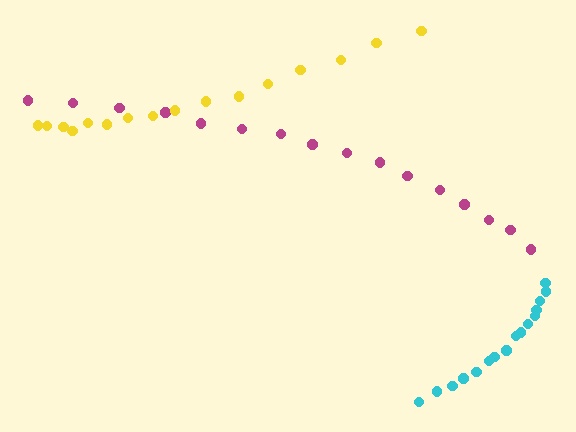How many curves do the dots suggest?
There are 3 distinct paths.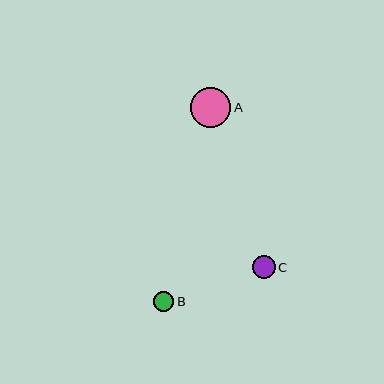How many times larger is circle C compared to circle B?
Circle C is approximately 1.1 times the size of circle B.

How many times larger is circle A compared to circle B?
Circle A is approximately 2.0 times the size of circle B.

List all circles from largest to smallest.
From largest to smallest: A, C, B.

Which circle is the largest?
Circle A is the largest with a size of approximately 40 pixels.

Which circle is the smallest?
Circle B is the smallest with a size of approximately 20 pixels.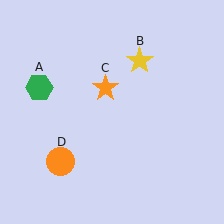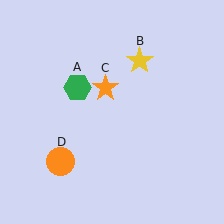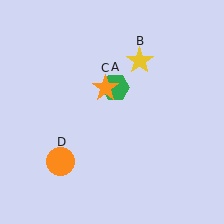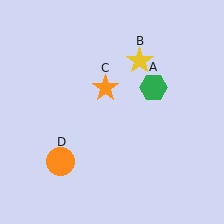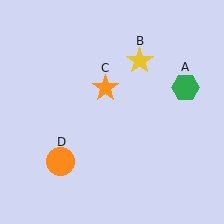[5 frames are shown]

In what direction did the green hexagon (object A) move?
The green hexagon (object A) moved right.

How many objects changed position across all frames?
1 object changed position: green hexagon (object A).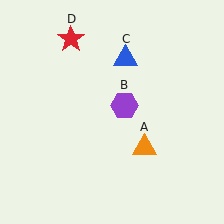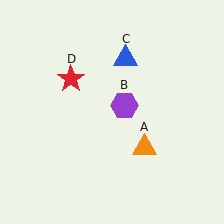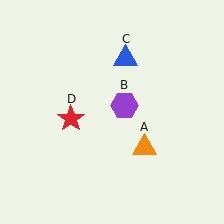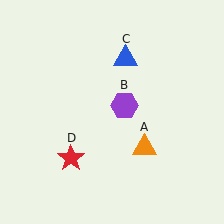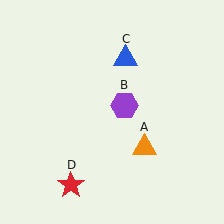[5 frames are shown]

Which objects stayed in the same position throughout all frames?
Orange triangle (object A) and purple hexagon (object B) and blue triangle (object C) remained stationary.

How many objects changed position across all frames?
1 object changed position: red star (object D).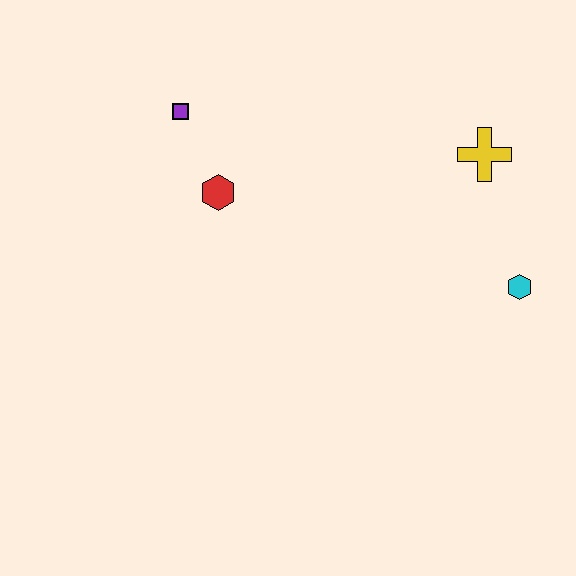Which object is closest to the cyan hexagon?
The yellow cross is closest to the cyan hexagon.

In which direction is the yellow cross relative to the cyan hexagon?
The yellow cross is above the cyan hexagon.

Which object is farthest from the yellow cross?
The purple square is farthest from the yellow cross.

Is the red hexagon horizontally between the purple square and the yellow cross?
Yes